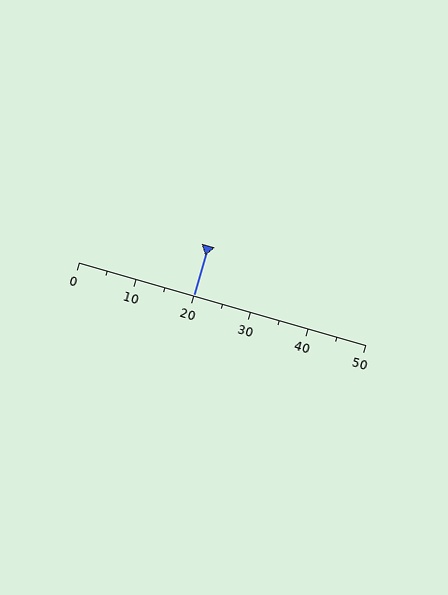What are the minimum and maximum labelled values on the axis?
The axis runs from 0 to 50.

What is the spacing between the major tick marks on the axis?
The major ticks are spaced 10 apart.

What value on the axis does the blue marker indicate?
The marker indicates approximately 20.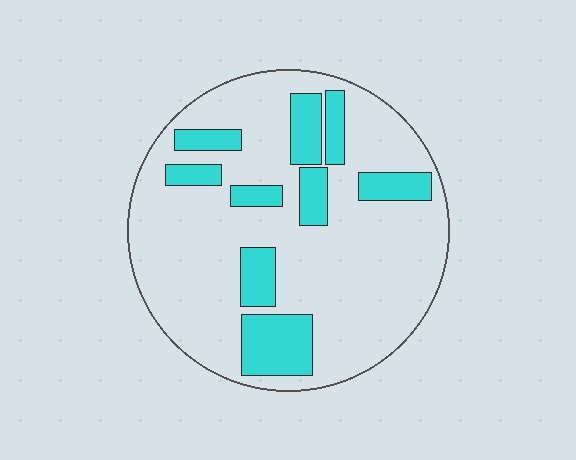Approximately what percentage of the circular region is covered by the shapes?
Approximately 20%.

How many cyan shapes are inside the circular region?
9.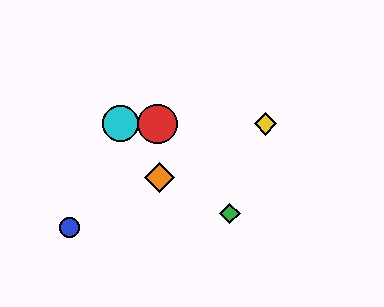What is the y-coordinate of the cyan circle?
The cyan circle is at y≈124.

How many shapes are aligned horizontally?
4 shapes (the red circle, the yellow diamond, the purple circle, the cyan circle) are aligned horizontally.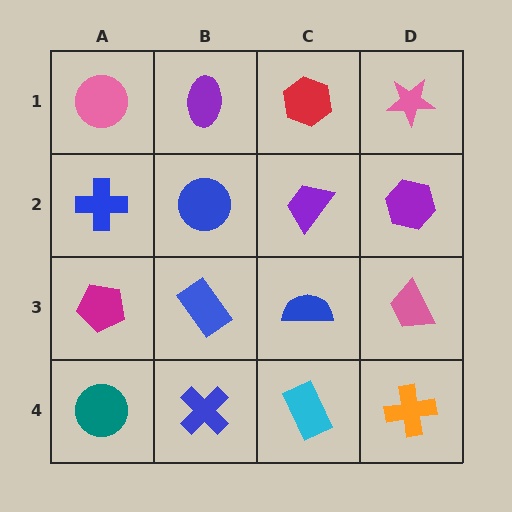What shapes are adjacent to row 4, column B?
A blue rectangle (row 3, column B), a teal circle (row 4, column A), a cyan rectangle (row 4, column C).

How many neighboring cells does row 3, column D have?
3.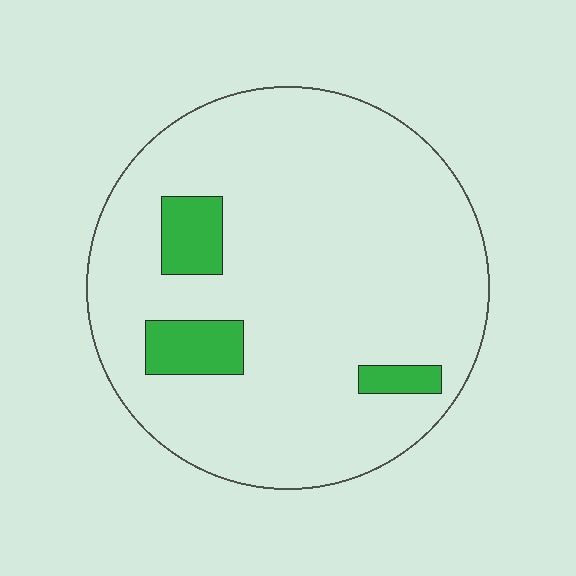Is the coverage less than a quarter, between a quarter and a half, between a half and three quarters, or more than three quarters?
Less than a quarter.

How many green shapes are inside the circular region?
3.